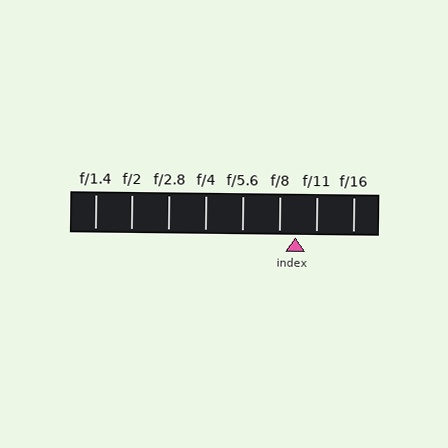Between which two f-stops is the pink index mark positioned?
The index mark is between f/8 and f/11.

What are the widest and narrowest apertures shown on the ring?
The widest aperture shown is f/1.4 and the narrowest is f/16.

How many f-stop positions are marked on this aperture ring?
There are 8 f-stop positions marked.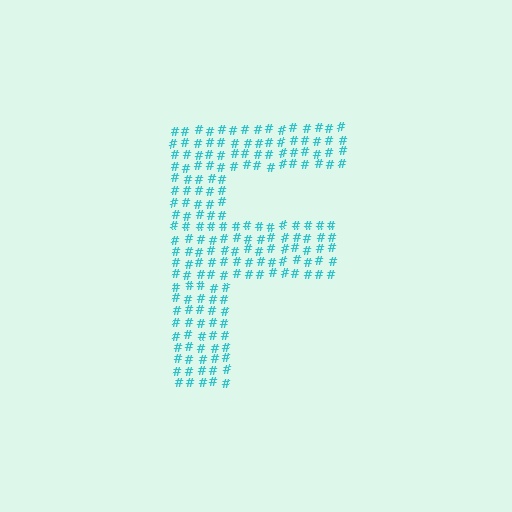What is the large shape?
The large shape is the letter F.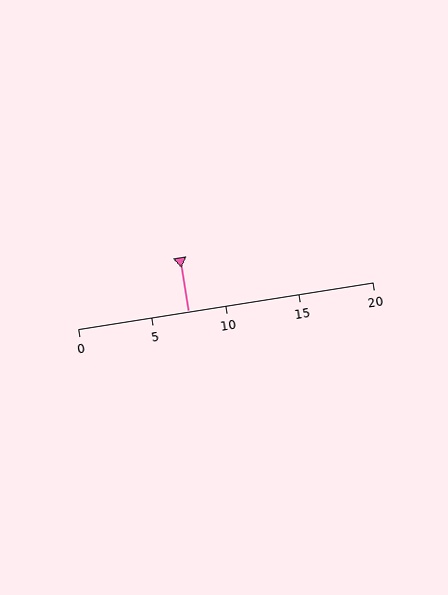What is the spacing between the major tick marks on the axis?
The major ticks are spaced 5 apart.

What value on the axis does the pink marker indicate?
The marker indicates approximately 7.5.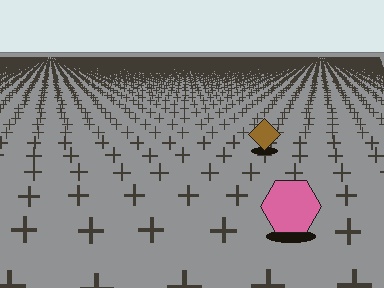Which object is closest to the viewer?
The pink hexagon is closest. The texture marks near it are larger and more spread out.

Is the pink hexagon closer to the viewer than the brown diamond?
Yes. The pink hexagon is closer — you can tell from the texture gradient: the ground texture is coarser near it.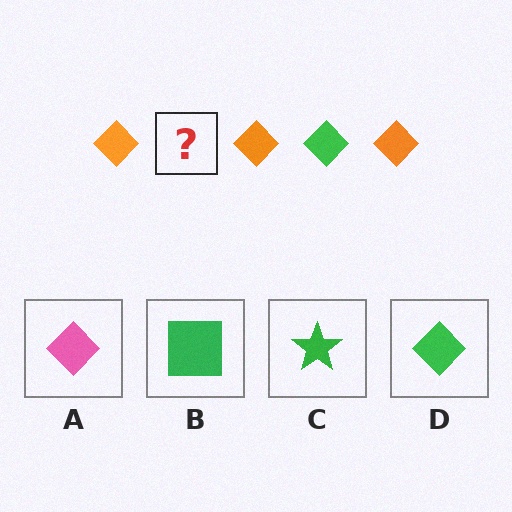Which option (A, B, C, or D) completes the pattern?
D.